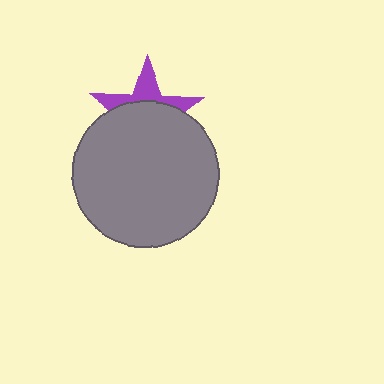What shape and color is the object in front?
The object in front is a gray circle.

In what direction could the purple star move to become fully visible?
The purple star could move up. That would shift it out from behind the gray circle entirely.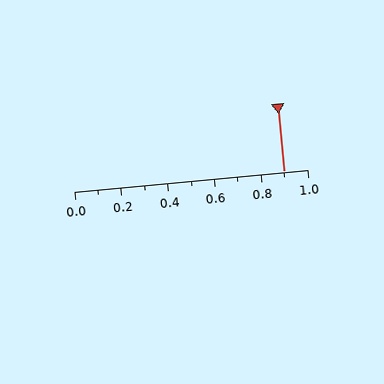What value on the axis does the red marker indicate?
The marker indicates approximately 0.9.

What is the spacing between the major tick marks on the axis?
The major ticks are spaced 0.2 apart.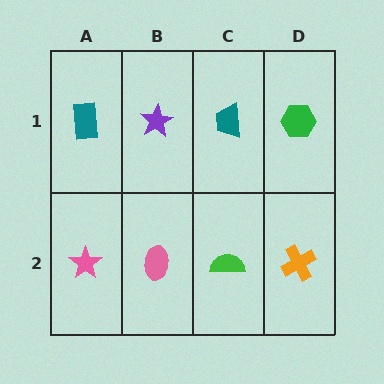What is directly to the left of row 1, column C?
A purple star.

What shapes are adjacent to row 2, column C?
A teal trapezoid (row 1, column C), a pink ellipse (row 2, column B), an orange cross (row 2, column D).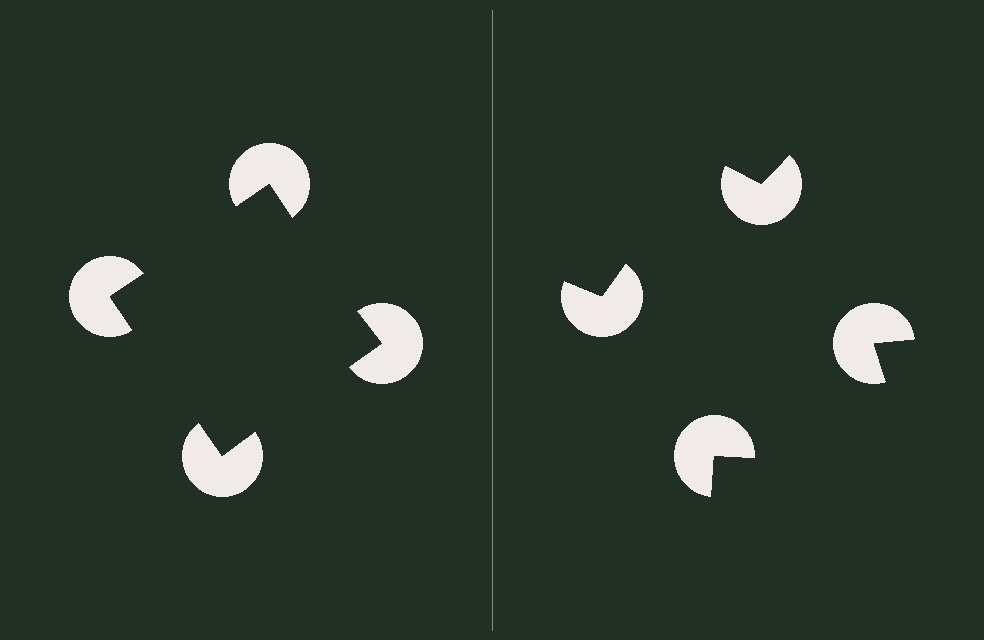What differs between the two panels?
The pac-man discs are positioned identically on both sides; only the wedge orientations differ. On the left they align to a square; on the right they are misaligned.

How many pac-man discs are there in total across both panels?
8 — 4 on each side.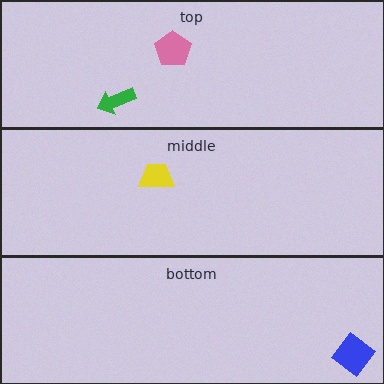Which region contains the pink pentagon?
The top region.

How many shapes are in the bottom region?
1.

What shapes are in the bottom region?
The blue diamond.